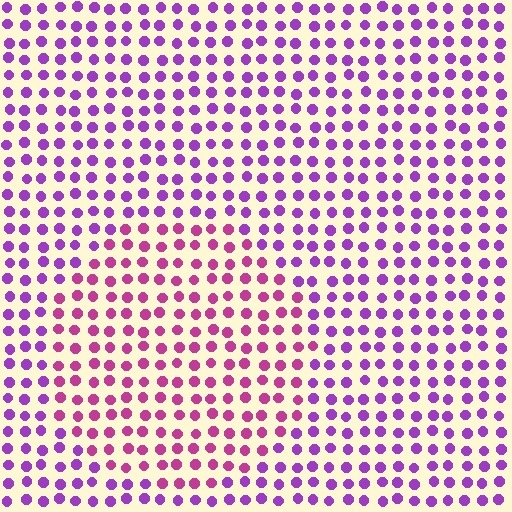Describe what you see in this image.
The image is filled with small purple elements in a uniform arrangement. A circle-shaped region is visible where the elements are tinted to a slightly different hue, forming a subtle color boundary.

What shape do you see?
I see a circle.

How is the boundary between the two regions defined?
The boundary is defined purely by a slight shift in hue (about 36 degrees). Spacing, size, and orientation are identical on both sides.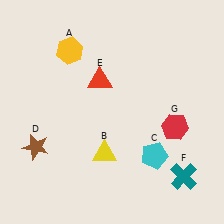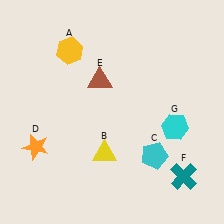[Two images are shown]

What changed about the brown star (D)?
In Image 1, D is brown. In Image 2, it changed to orange.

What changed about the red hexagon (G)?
In Image 1, G is red. In Image 2, it changed to cyan.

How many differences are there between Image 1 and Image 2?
There are 3 differences between the two images.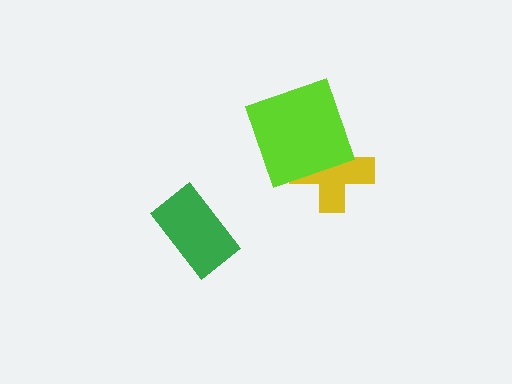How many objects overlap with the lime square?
1 object overlaps with the lime square.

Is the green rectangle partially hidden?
No, no other shape covers it.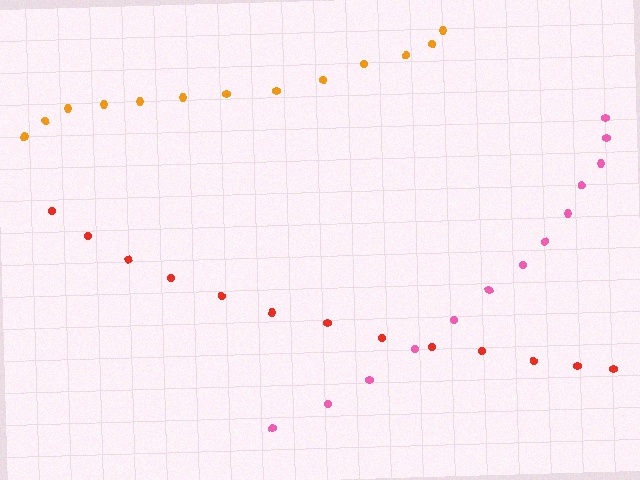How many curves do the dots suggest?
There are 3 distinct paths.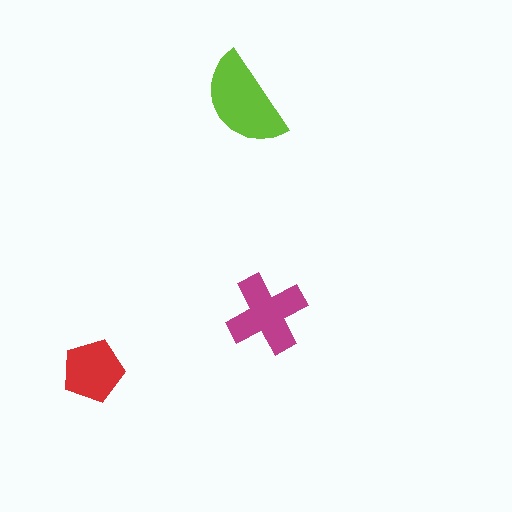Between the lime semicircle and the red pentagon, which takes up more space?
The lime semicircle.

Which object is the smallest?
The red pentagon.